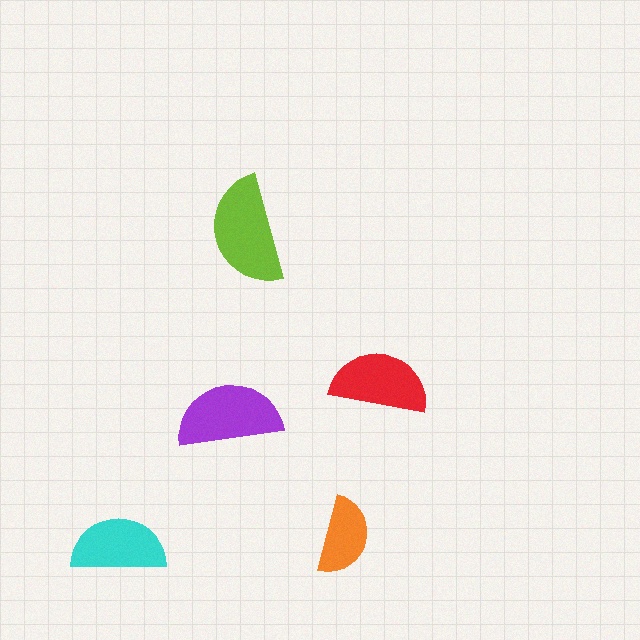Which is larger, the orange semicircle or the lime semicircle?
The lime one.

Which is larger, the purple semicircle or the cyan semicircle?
The purple one.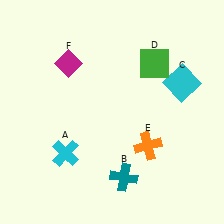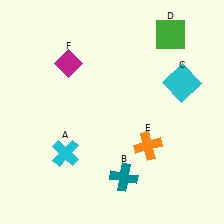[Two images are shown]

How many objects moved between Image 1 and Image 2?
1 object moved between the two images.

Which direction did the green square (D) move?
The green square (D) moved up.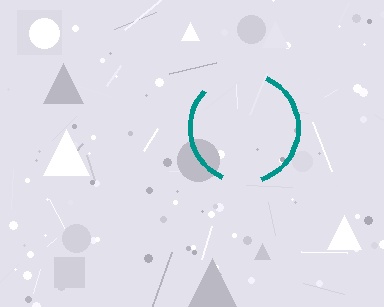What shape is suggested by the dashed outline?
The dashed outline suggests a circle.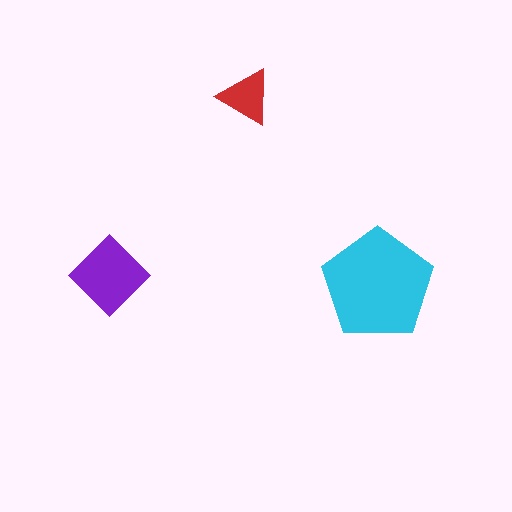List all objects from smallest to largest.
The red triangle, the purple diamond, the cyan pentagon.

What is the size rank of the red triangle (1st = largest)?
3rd.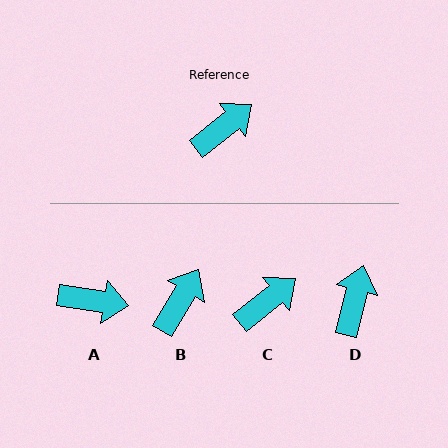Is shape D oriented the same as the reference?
No, it is off by about 37 degrees.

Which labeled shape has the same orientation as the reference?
C.